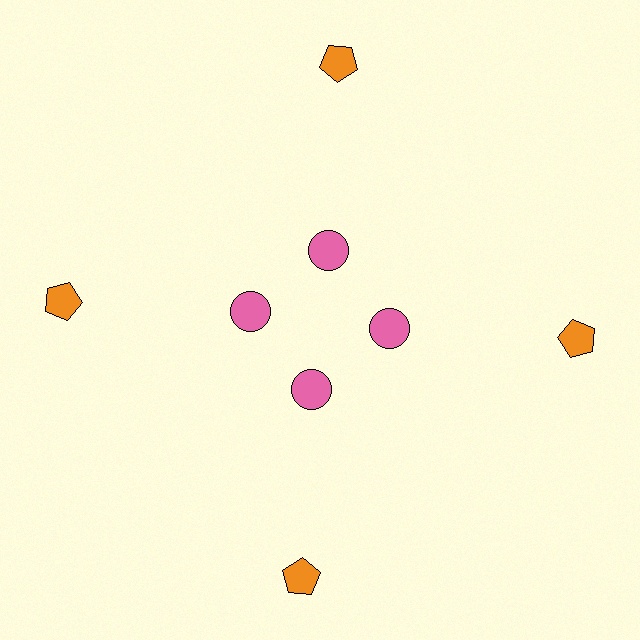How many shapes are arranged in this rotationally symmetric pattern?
There are 8 shapes, arranged in 4 groups of 2.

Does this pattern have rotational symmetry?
Yes, this pattern has 4-fold rotational symmetry. It looks the same after rotating 90 degrees around the center.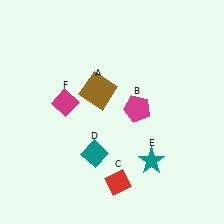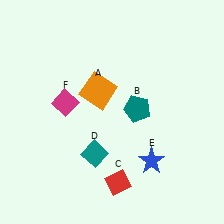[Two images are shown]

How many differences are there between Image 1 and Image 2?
There are 3 differences between the two images.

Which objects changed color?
A changed from brown to orange. B changed from magenta to teal. E changed from teal to blue.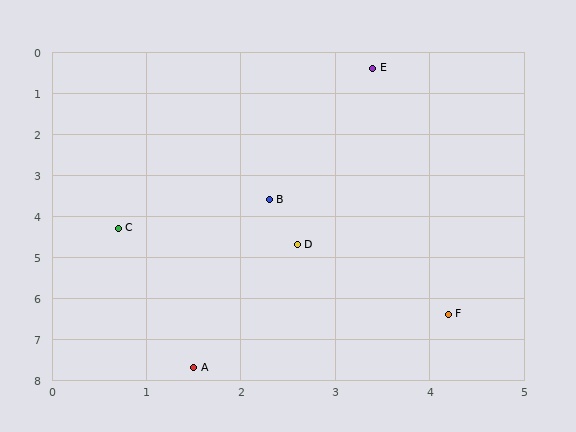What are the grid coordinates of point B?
Point B is at approximately (2.3, 3.6).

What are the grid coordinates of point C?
Point C is at approximately (0.7, 4.3).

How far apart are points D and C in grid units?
Points D and C are about 1.9 grid units apart.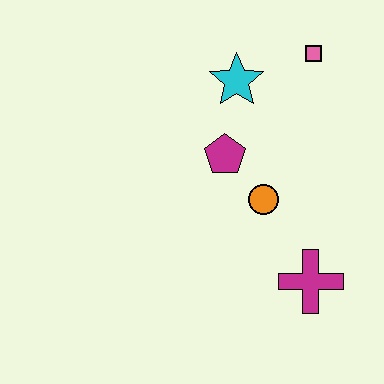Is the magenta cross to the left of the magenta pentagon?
No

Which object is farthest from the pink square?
The magenta cross is farthest from the pink square.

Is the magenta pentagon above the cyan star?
No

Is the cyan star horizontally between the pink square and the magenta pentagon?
Yes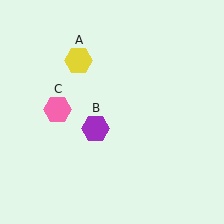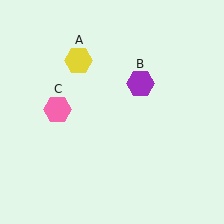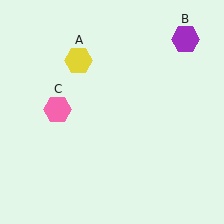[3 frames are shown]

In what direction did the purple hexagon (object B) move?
The purple hexagon (object B) moved up and to the right.